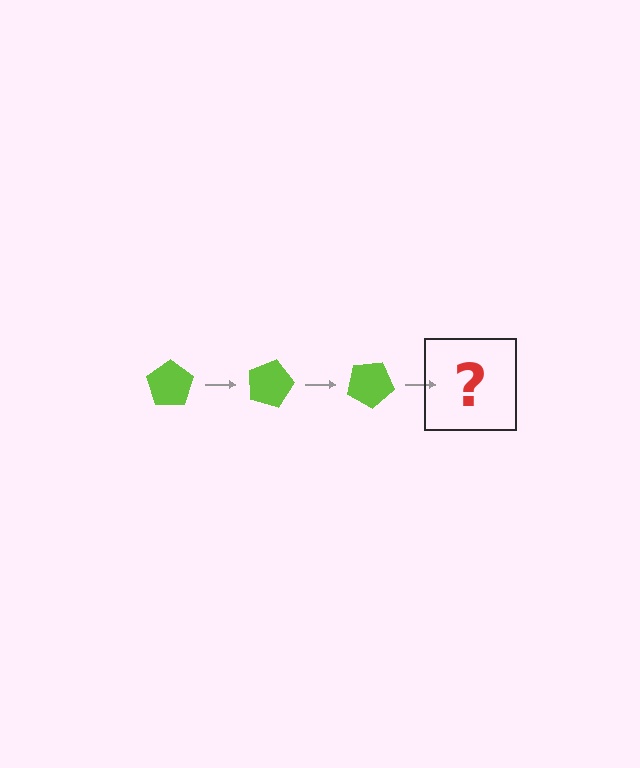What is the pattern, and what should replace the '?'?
The pattern is that the pentagon rotates 15 degrees each step. The '?' should be a lime pentagon rotated 45 degrees.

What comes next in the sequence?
The next element should be a lime pentagon rotated 45 degrees.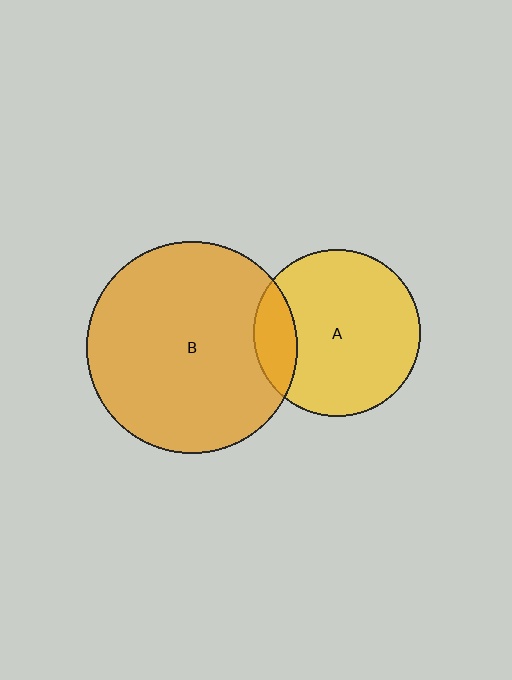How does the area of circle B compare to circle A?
Approximately 1.6 times.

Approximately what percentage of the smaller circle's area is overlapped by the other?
Approximately 15%.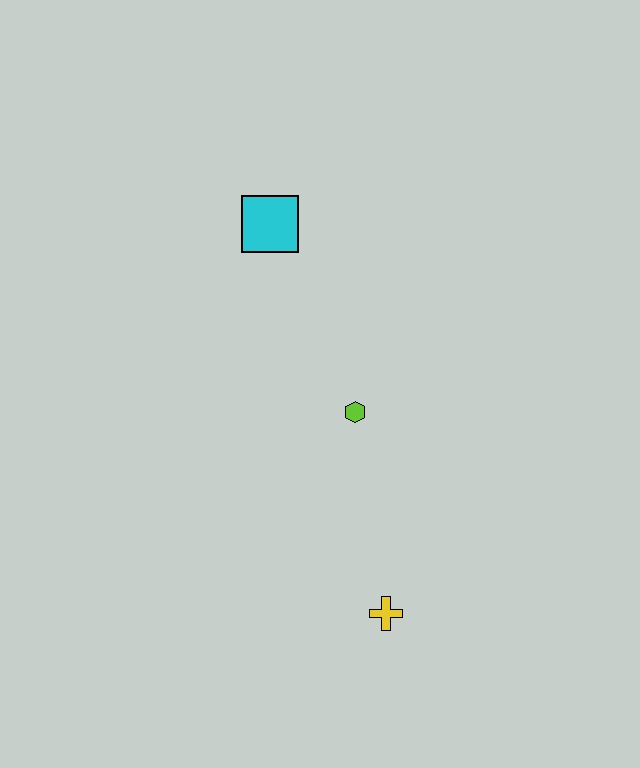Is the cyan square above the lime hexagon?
Yes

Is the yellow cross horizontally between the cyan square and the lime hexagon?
No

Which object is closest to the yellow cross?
The lime hexagon is closest to the yellow cross.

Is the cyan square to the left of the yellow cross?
Yes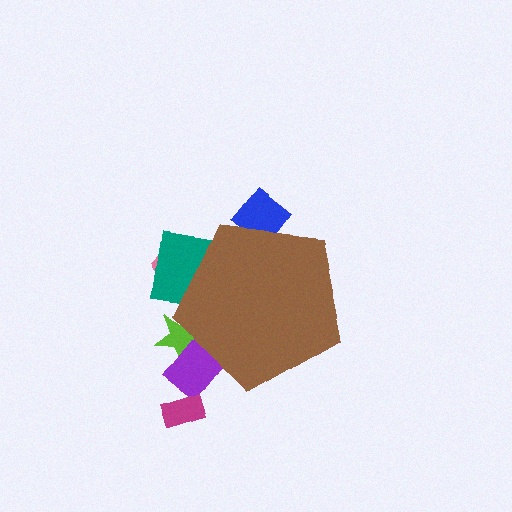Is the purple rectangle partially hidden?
Yes, the purple rectangle is partially hidden behind the brown pentagon.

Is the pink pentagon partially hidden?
Yes, the pink pentagon is partially hidden behind the brown pentagon.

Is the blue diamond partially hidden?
Yes, the blue diamond is partially hidden behind the brown pentagon.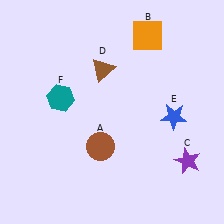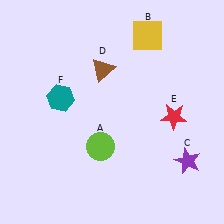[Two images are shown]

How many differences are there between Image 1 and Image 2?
There are 3 differences between the two images.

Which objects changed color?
A changed from brown to lime. B changed from orange to yellow. E changed from blue to red.